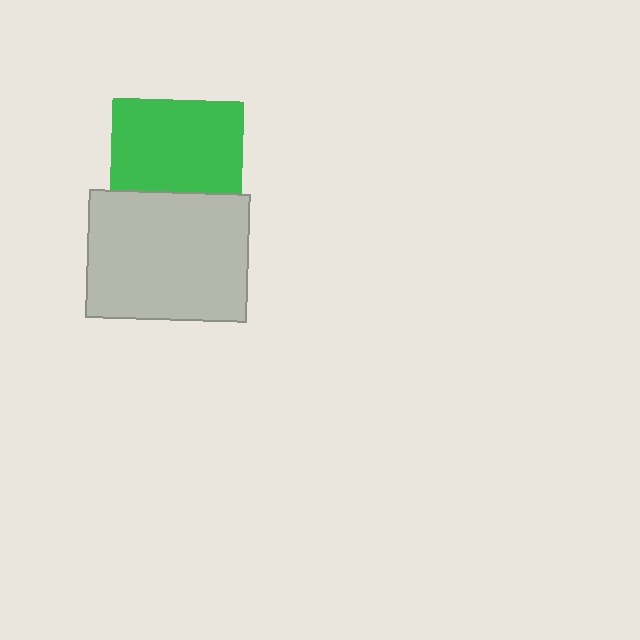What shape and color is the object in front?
The object in front is a light gray rectangle.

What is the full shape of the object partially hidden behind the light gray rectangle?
The partially hidden object is a green square.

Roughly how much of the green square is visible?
Most of it is visible (roughly 70%).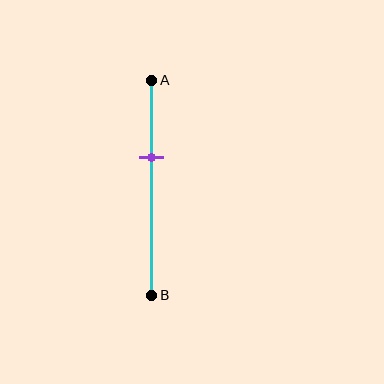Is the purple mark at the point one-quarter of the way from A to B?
No, the mark is at about 35% from A, not at the 25% one-quarter point.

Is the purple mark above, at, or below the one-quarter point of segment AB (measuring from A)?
The purple mark is below the one-quarter point of segment AB.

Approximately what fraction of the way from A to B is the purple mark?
The purple mark is approximately 35% of the way from A to B.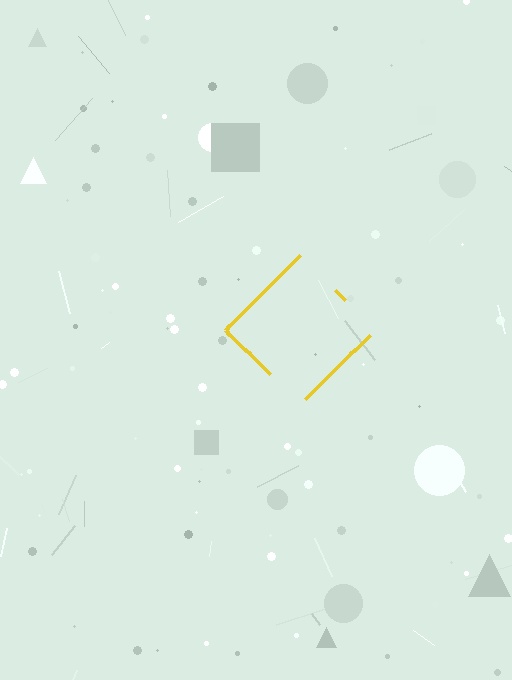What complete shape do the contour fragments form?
The contour fragments form a diamond.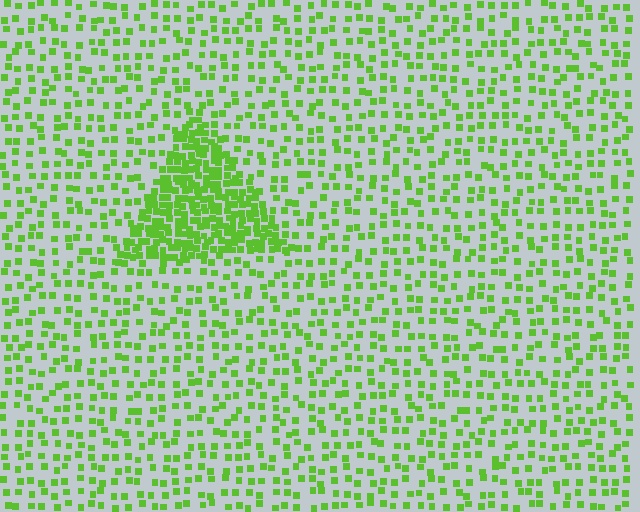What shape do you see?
I see a triangle.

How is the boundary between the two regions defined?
The boundary is defined by a change in element density (approximately 2.9x ratio). All elements are the same color, size, and shape.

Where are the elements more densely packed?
The elements are more densely packed inside the triangle boundary.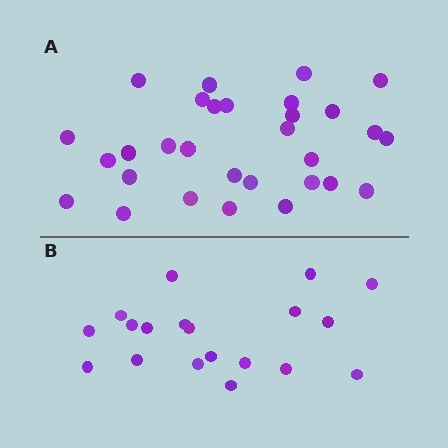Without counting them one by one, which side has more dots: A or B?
Region A (the top region) has more dots.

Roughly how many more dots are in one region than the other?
Region A has roughly 12 or so more dots than region B.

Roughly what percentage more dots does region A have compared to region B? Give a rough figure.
About 60% more.